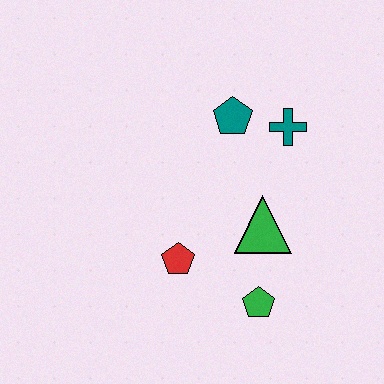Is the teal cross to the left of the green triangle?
No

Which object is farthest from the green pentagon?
The teal pentagon is farthest from the green pentagon.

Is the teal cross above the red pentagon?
Yes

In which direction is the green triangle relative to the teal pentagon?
The green triangle is below the teal pentagon.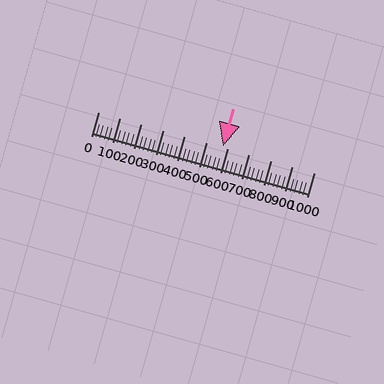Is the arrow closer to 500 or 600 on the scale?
The arrow is closer to 600.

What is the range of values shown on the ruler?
The ruler shows values from 0 to 1000.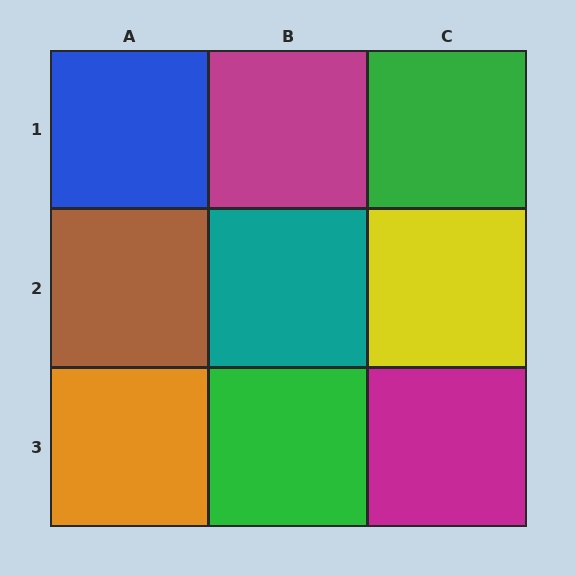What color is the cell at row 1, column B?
Magenta.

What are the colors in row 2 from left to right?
Brown, teal, yellow.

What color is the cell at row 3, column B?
Green.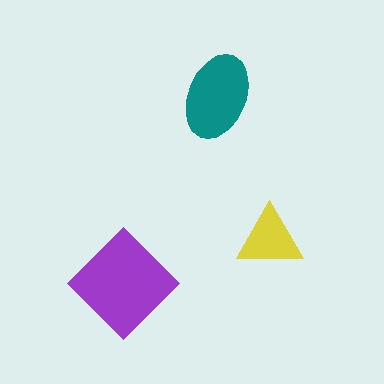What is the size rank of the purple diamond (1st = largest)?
1st.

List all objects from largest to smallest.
The purple diamond, the teal ellipse, the yellow triangle.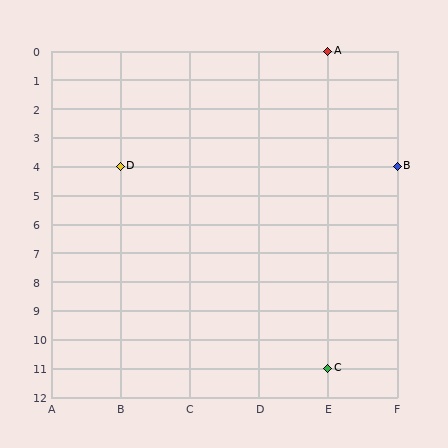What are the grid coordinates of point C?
Point C is at grid coordinates (E, 11).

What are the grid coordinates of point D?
Point D is at grid coordinates (B, 4).